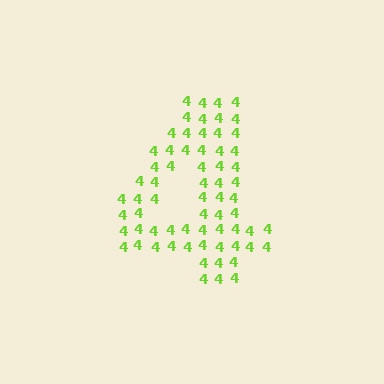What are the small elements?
The small elements are digit 4's.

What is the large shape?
The large shape is the digit 4.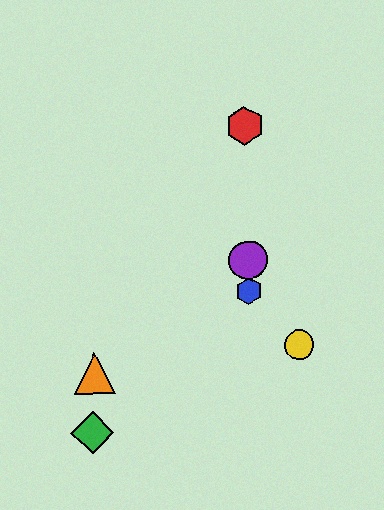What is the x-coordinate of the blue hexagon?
The blue hexagon is at x≈249.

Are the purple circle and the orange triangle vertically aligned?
No, the purple circle is at x≈248 and the orange triangle is at x≈94.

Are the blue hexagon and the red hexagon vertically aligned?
Yes, both are at x≈249.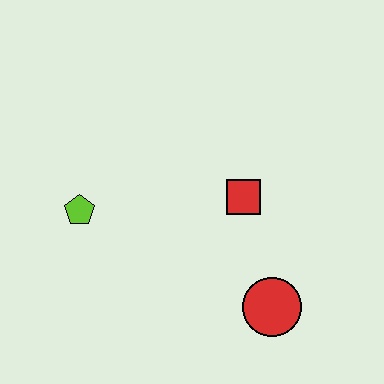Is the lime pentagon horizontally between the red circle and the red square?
No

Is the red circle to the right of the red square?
Yes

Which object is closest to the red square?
The red circle is closest to the red square.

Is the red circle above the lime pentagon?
No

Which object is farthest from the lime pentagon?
The red circle is farthest from the lime pentagon.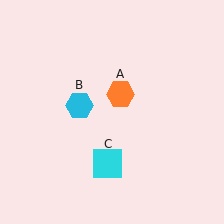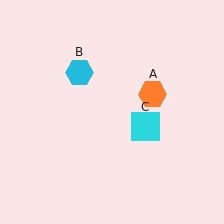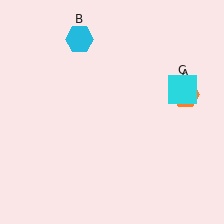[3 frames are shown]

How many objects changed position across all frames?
3 objects changed position: orange hexagon (object A), cyan hexagon (object B), cyan square (object C).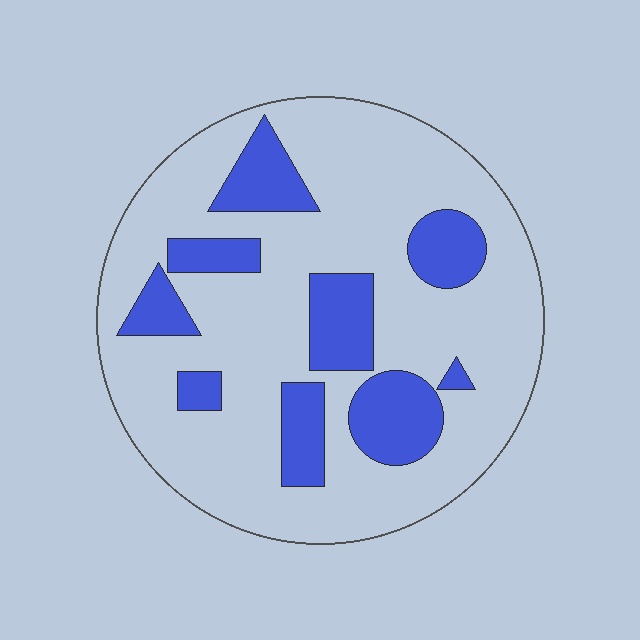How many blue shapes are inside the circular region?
9.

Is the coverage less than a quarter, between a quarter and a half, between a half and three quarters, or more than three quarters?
Less than a quarter.